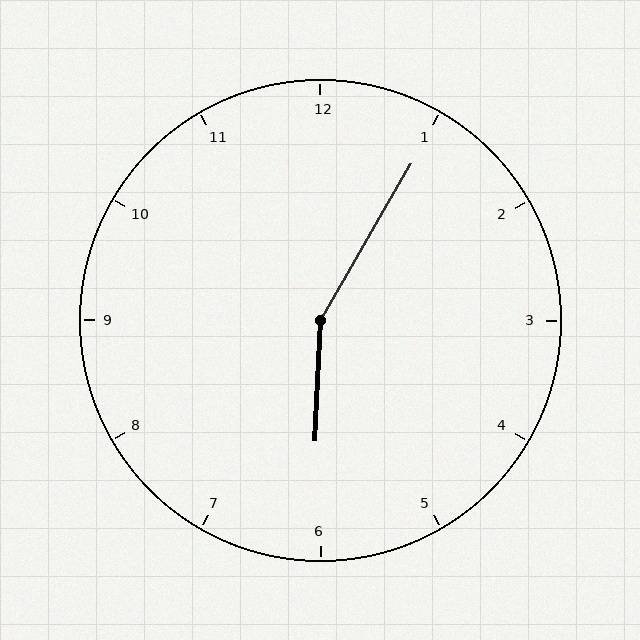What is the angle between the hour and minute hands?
Approximately 152 degrees.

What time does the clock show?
6:05.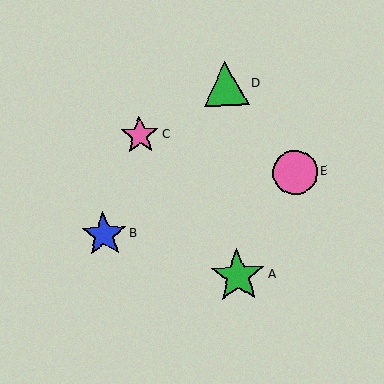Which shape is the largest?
The green star (labeled A) is the largest.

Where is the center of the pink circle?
The center of the pink circle is at (295, 172).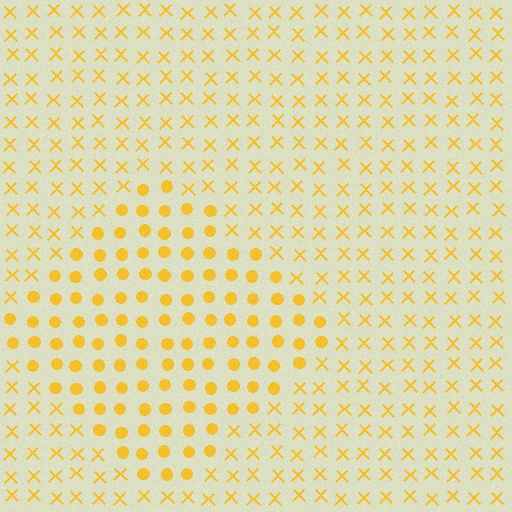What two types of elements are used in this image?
The image uses circles inside the diamond region and X marks outside it.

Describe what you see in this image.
The image is filled with small yellow elements arranged in a uniform grid. A diamond-shaped region contains circles, while the surrounding area contains X marks. The boundary is defined purely by the change in element shape.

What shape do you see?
I see a diamond.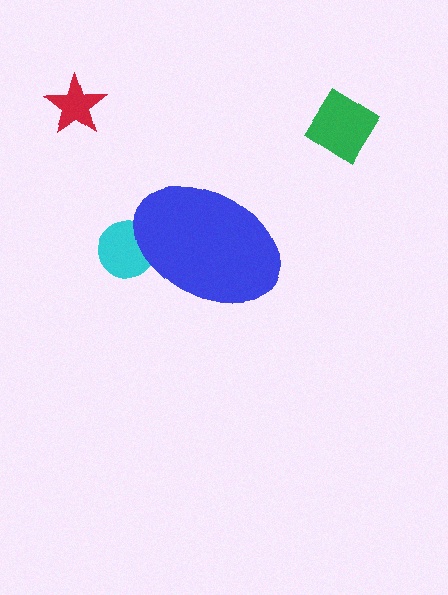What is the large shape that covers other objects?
A blue ellipse.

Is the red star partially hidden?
No, the red star is fully visible.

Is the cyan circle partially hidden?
Yes, the cyan circle is partially hidden behind the blue ellipse.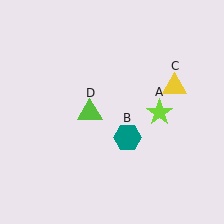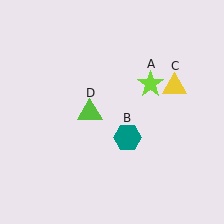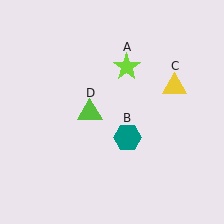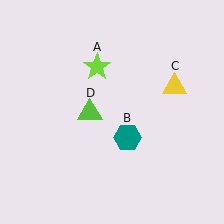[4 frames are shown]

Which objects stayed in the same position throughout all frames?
Teal hexagon (object B) and yellow triangle (object C) and lime triangle (object D) remained stationary.